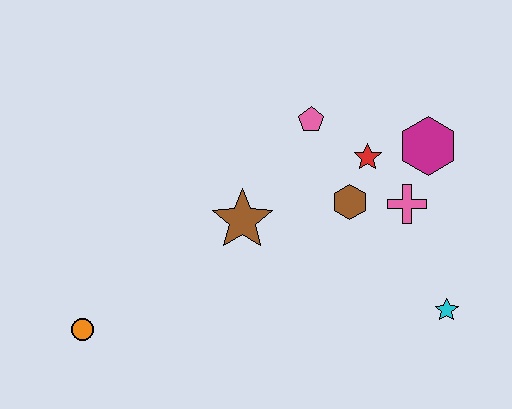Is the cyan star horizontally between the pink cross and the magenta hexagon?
No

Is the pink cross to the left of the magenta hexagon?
Yes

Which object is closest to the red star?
The brown hexagon is closest to the red star.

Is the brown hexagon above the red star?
No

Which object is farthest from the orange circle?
The magenta hexagon is farthest from the orange circle.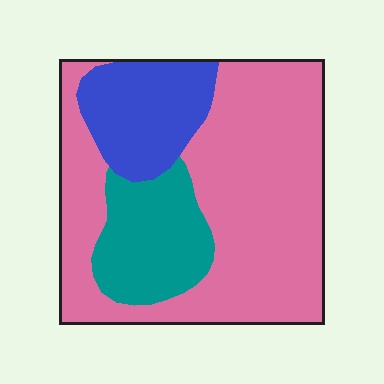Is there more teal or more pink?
Pink.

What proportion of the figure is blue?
Blue covers 18% of the figure.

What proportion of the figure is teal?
Teal covers 18% of the figure.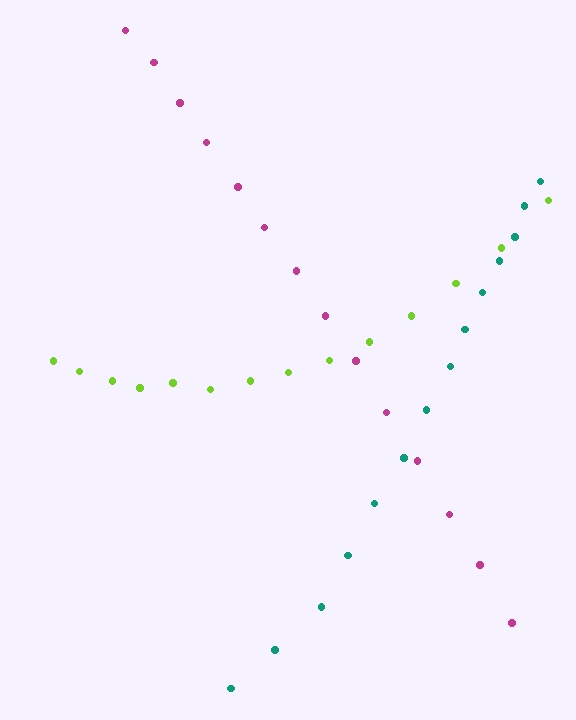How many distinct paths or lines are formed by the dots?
There are 3 distinct paths.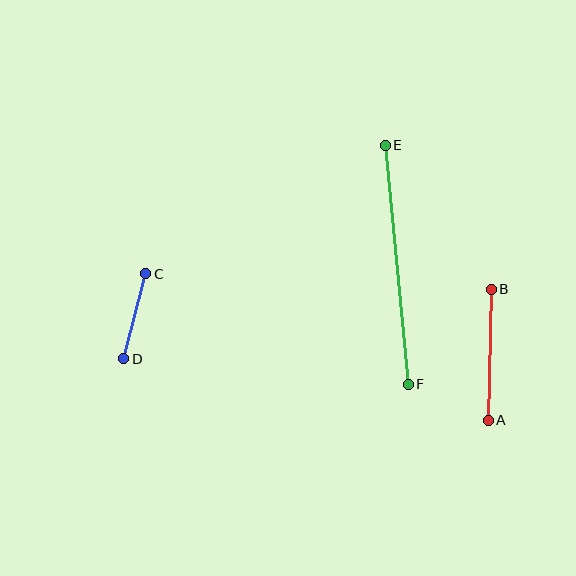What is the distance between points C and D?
The distance is approximately 88 pixels.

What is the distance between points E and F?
The distance is approximately 240 pixels.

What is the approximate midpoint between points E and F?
The midpoint is at approximately (397, 265) pixels.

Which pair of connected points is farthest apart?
Points E and F are farthest apart.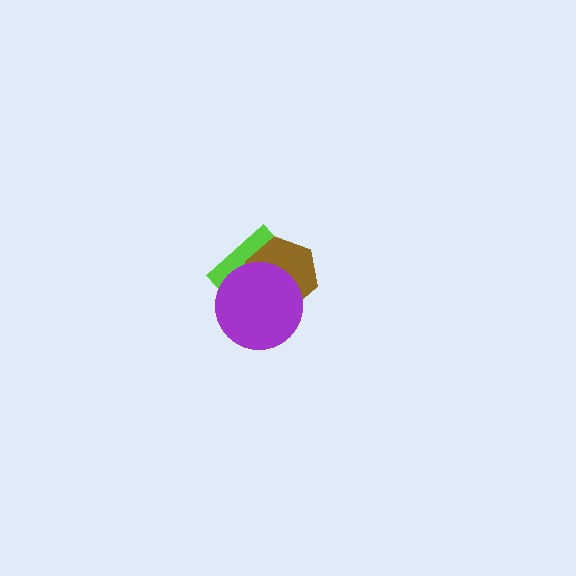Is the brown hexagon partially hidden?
Yes, it is partially covered by another shape.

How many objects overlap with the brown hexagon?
2 objects overlap with the brown hexagon.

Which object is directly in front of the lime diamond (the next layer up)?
The brown hexagon is directly in front of the lime diamond.